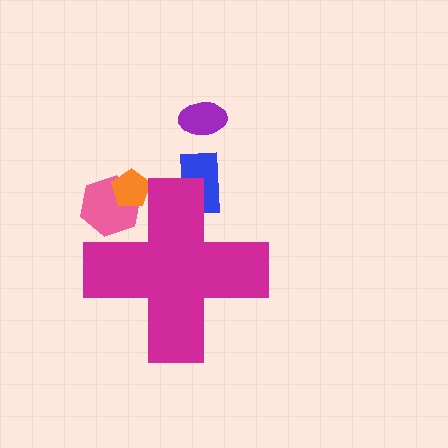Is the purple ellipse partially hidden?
No, the purple ellipse is fully visible.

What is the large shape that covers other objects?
A magenta cross.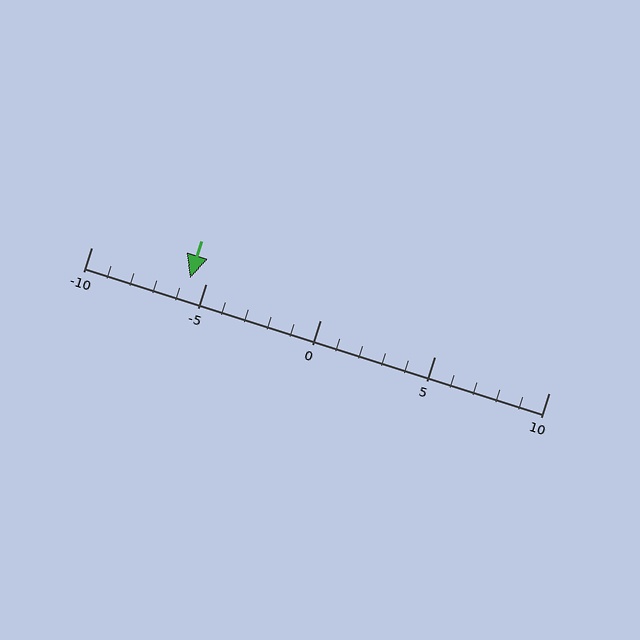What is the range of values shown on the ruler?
The ruler shows values from -10 to 10.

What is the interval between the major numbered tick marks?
The major tick marks are spaced 5 units apart.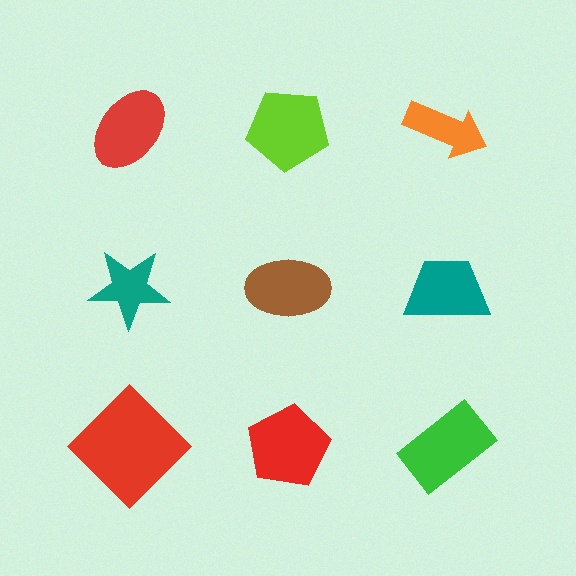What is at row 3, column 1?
A red diamond.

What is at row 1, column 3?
An orange arrow.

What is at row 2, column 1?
A teal star.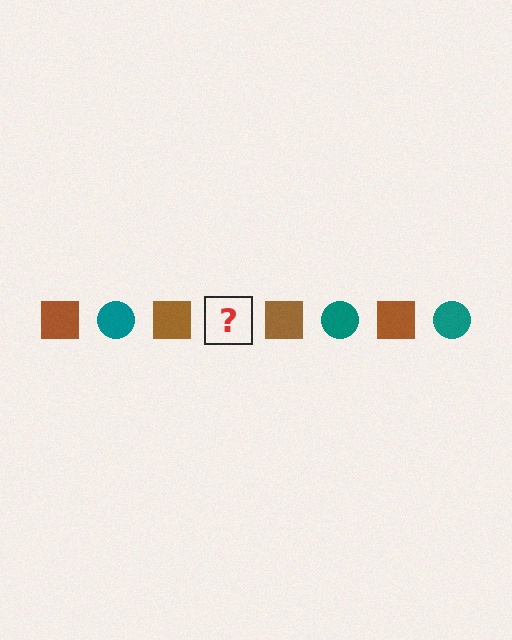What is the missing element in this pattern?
The missing element is a teal circle.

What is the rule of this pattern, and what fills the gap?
The rule is that the pattern alternates between brown square and teal circle. The gap should be filled with a teal circle.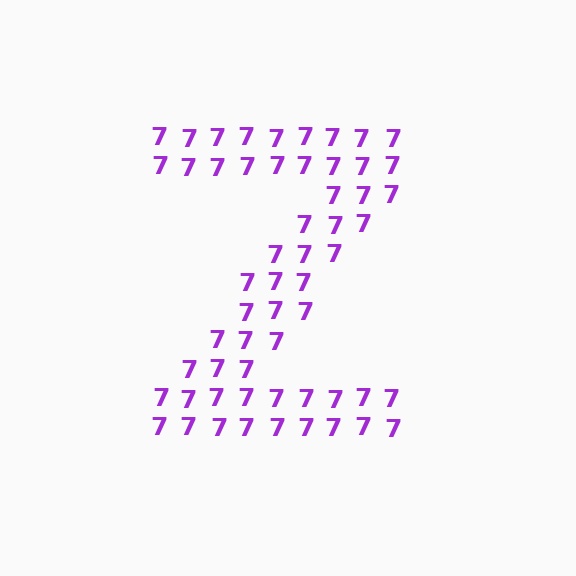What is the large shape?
The large shape is the letter Z.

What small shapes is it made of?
It is made of small digit 7's.